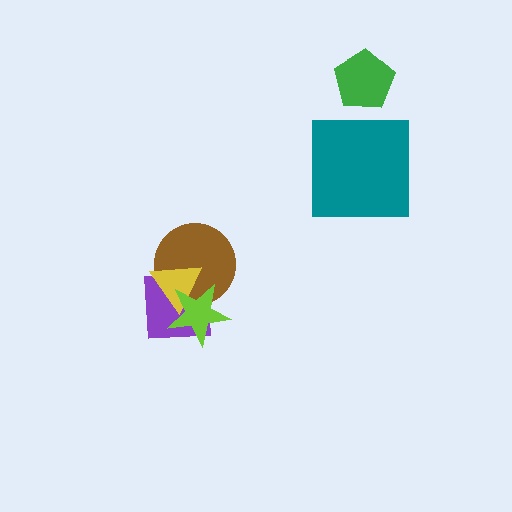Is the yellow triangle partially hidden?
Yes, it is partially covered by another shape.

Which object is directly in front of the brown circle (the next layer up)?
The yellow triangle is directly in front of the brown circle.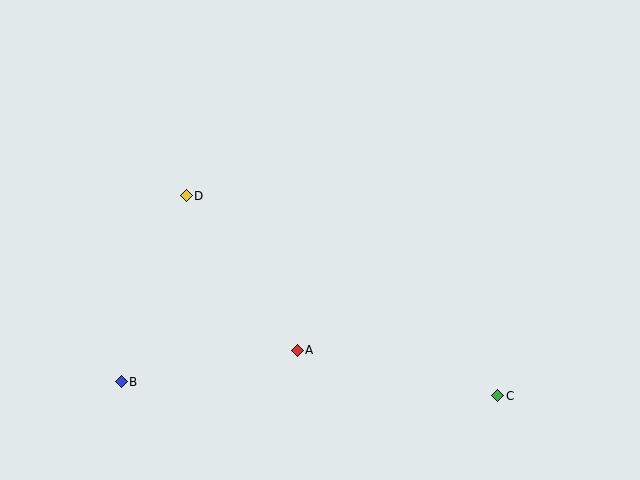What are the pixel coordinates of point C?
Point C is at (498, 396).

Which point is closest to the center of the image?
Point A at (297, 350) is closest to the center.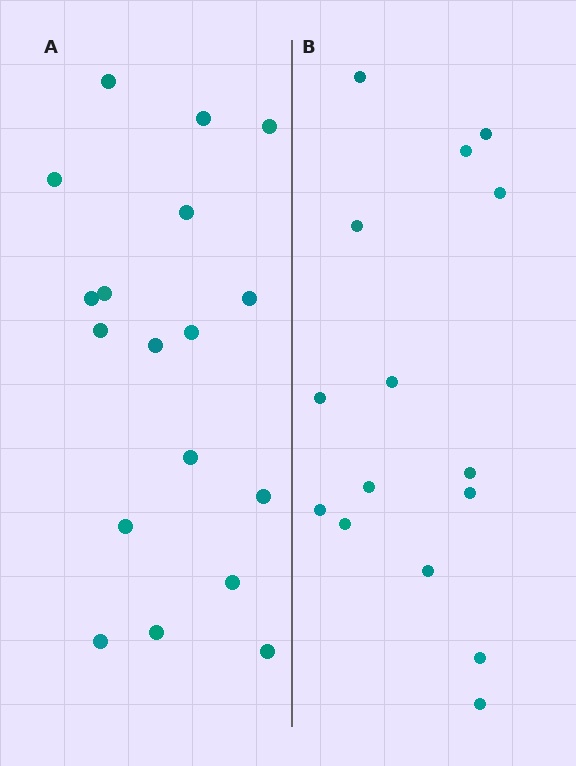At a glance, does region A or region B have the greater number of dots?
Region A (the left region) has more dots.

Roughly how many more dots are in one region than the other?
Region A has just a few more — roughly 2 or 3 more dots than region B.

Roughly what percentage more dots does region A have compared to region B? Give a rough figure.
About 20% more.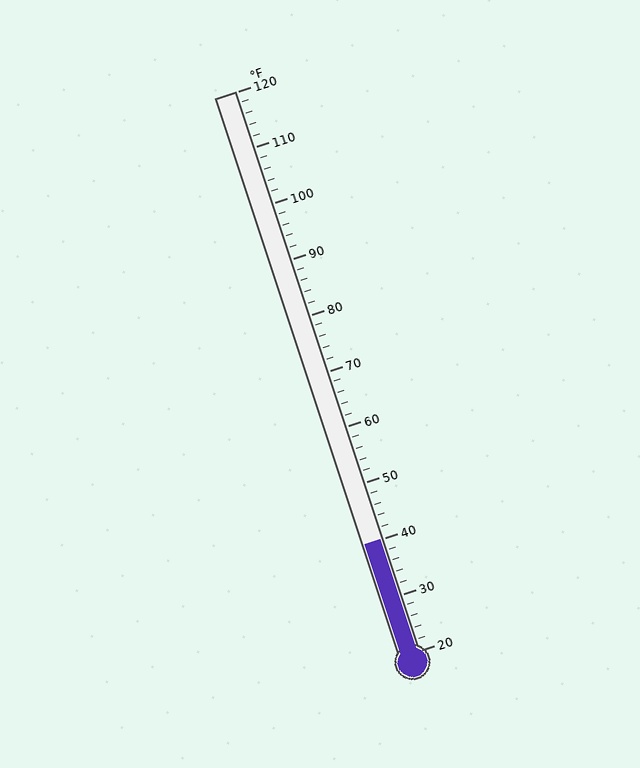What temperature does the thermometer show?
The thermometer shows approximately 40°F.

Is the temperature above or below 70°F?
The temperature is below 70°F.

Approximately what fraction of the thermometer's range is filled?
The thermometer is filled to approximately 20% of its range.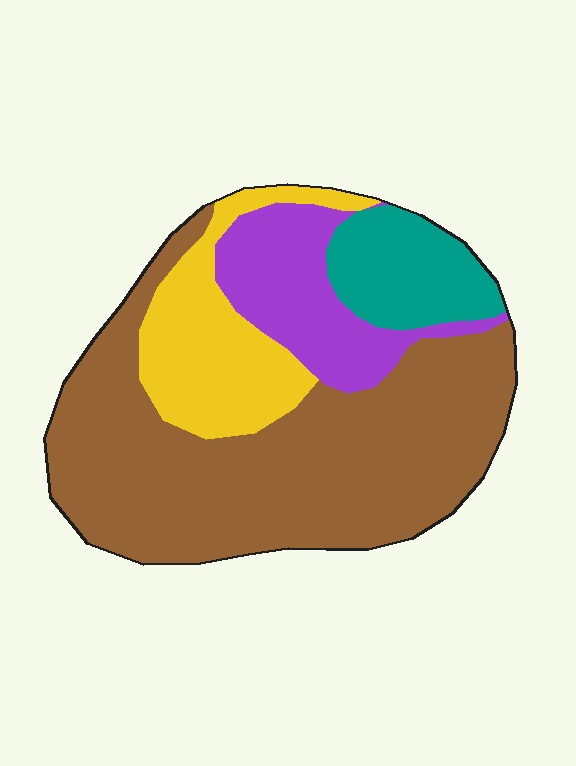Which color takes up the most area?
Brown, at roughly 55%.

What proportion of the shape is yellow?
Yellow covers 18% of the shape.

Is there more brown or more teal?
Brown.